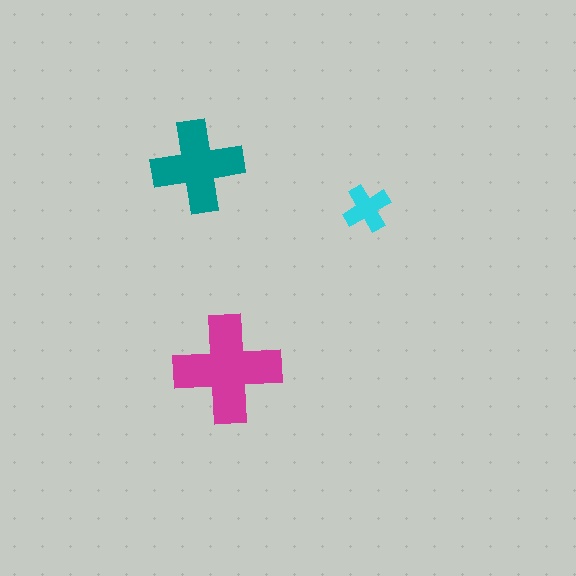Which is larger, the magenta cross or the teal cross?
The magenta one.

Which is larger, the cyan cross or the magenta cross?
The magenta one.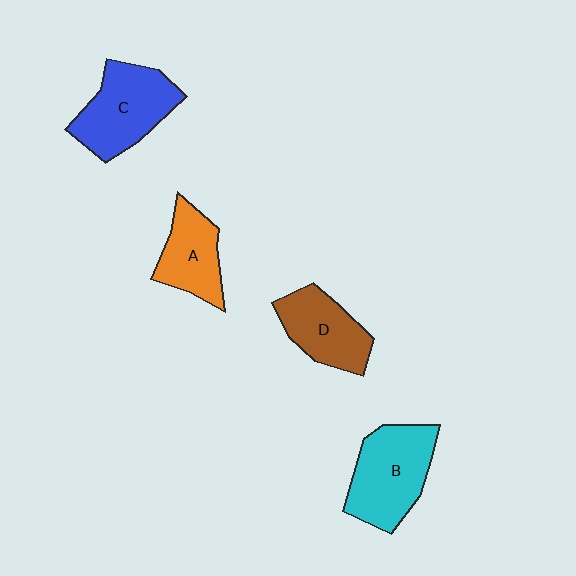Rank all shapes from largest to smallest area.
From largest to smallest: B (cyan), C (blue), D (brown), A (orange).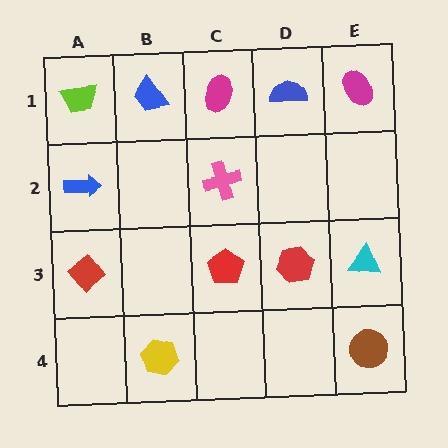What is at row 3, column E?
A cyan triangle.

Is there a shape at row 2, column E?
No, that cell is empty.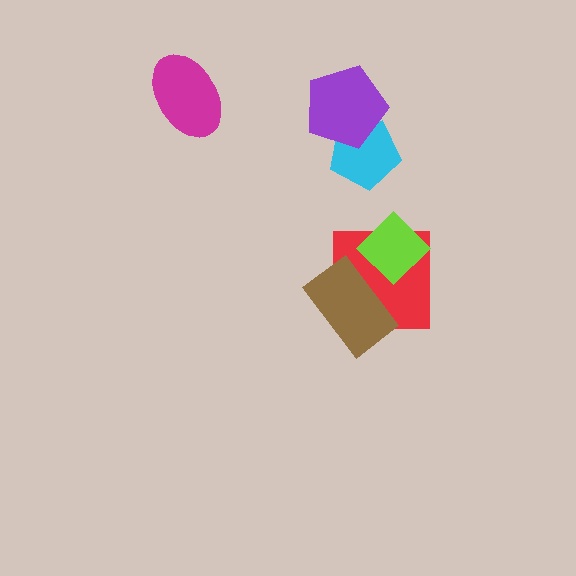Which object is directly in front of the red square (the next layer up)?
The brown rectangle is directly in front of the red square.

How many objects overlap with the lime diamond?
2 objects overlap with the lime diamond.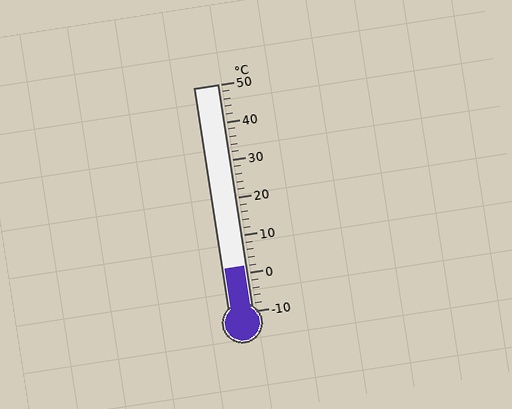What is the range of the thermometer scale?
The thermometer scale ranges from -10°C to 50°C.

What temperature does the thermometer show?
The thermometer shows approximately 2°C.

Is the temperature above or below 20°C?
The temperature is below 20°C.